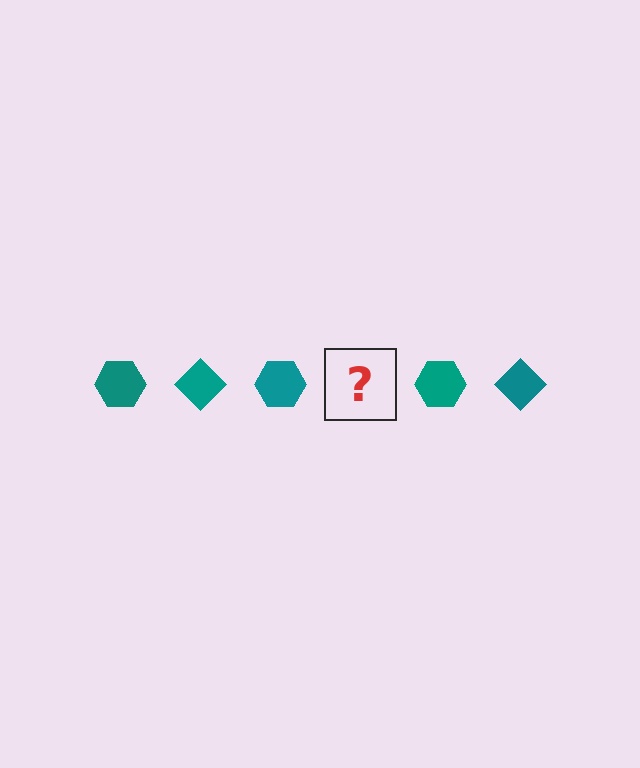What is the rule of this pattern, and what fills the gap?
The rule is that the pattern cycles through hexagon, diamond shapes in teal. The gap should be filled with a teal diamond.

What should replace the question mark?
The question mark should be replaced with a teal diamond.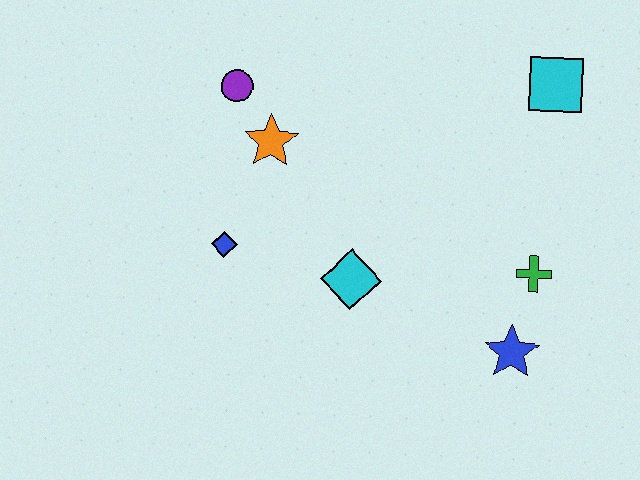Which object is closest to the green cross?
The blue star is closest to the green cross.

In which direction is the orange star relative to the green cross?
The orange star is to the left of the green cross.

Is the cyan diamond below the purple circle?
Yes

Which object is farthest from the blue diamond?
The cyan square is farthest from the blue diamond.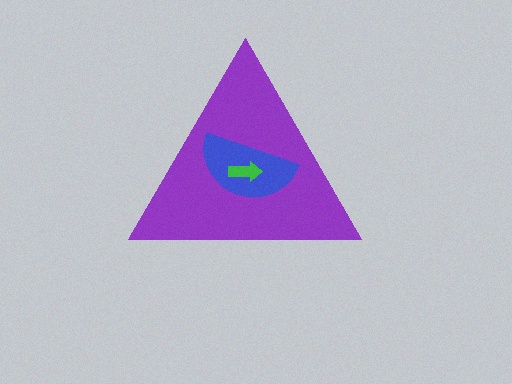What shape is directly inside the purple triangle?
The blue semicircle.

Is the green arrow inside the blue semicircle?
Yes.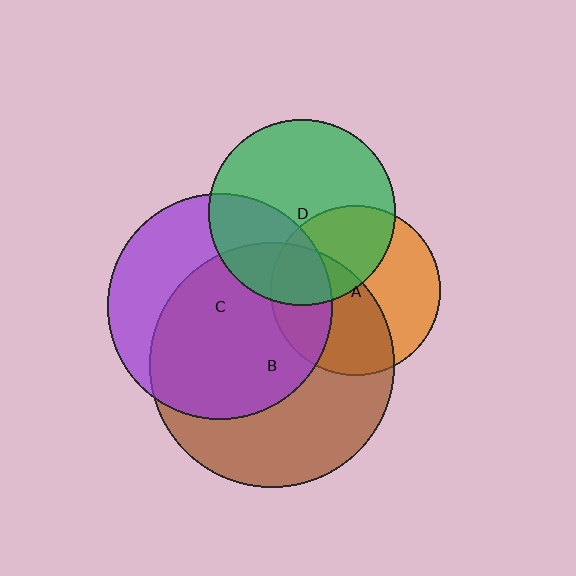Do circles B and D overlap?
Yes.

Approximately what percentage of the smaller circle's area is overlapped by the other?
Approximately 20%.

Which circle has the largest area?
Circle B (brown).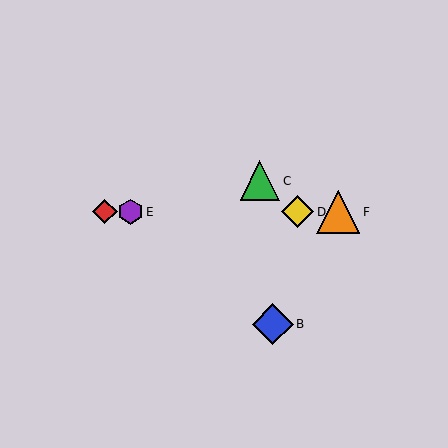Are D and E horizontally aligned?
Yes, both are at y≈212.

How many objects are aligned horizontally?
4 objects (A, D, E, F) are aligned horizontally.